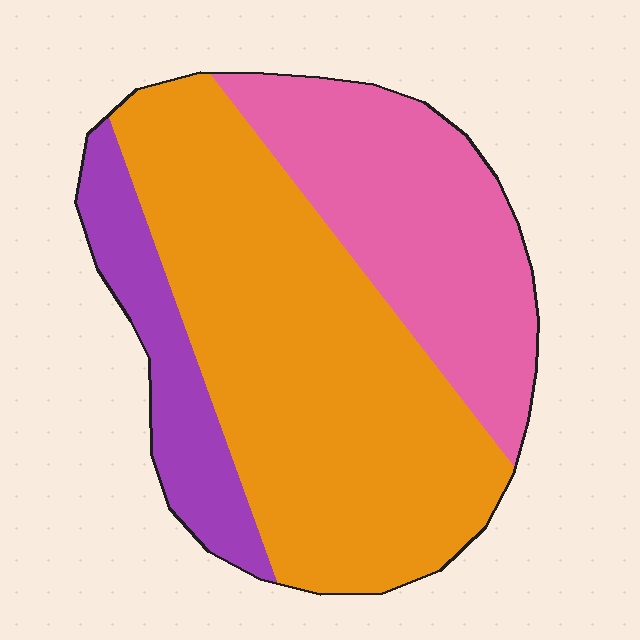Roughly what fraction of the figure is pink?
Pink covers around 30% of the figure.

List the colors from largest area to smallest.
From largest to smallest: orange, pink, purple.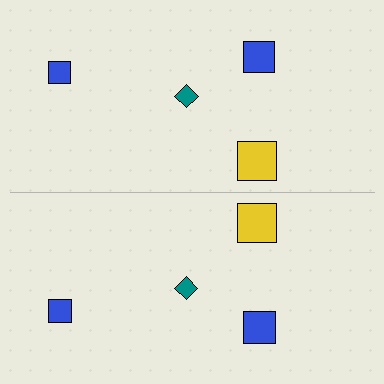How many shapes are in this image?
There are 8 shapes in this image.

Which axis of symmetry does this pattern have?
The pattern has a horizontal axis of symmetry running through the center of the image.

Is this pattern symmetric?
Yes, this pattern has bilateral (reflection) symmetry.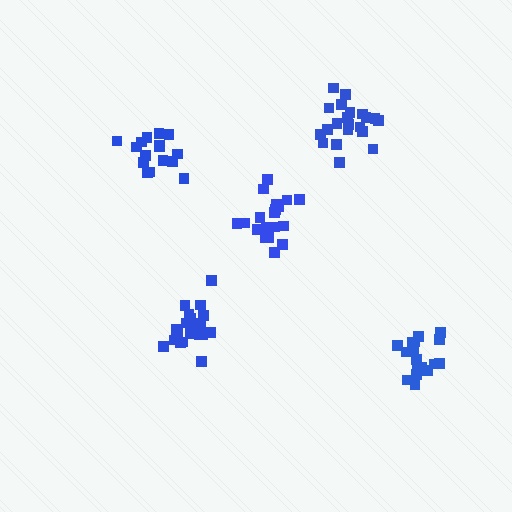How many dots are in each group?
Group 1: 21 dots, Group 2: 20 dots, Group 3: 16 dots, Group 4: 21 dots, Group 5: 17 dots (95 total).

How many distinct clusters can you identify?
There are 5 distinct clusters.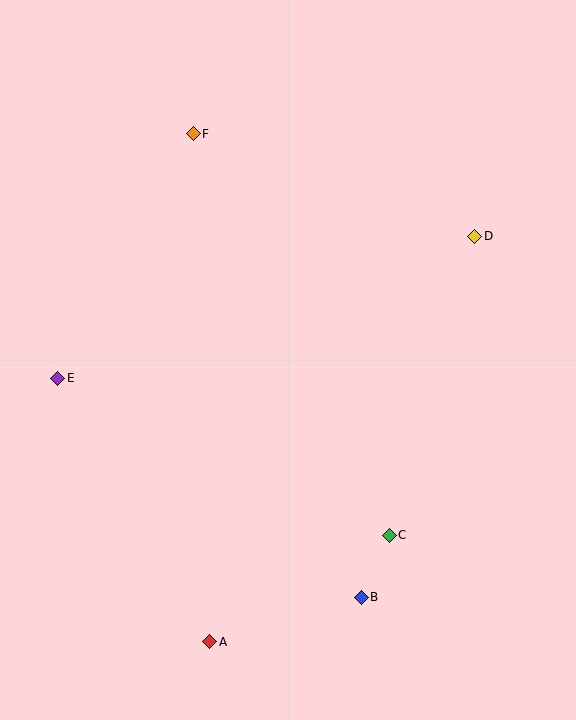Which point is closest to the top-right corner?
Point D is closest to the top-right corner.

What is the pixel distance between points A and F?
The distance between A and F is 508 pixels.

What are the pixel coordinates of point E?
Point E is at (58, 378).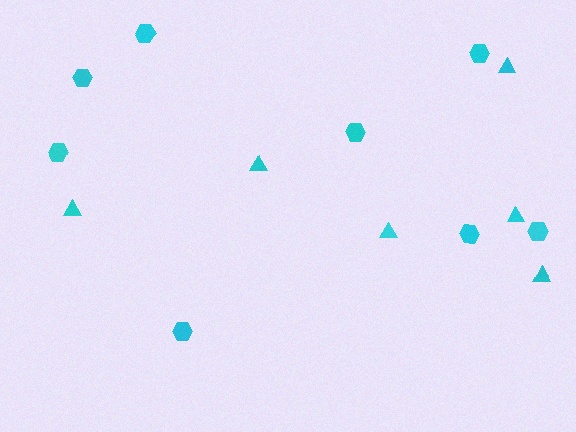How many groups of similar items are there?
There are 2 groups: one group of hexagons (8) and one group of triangles (6).